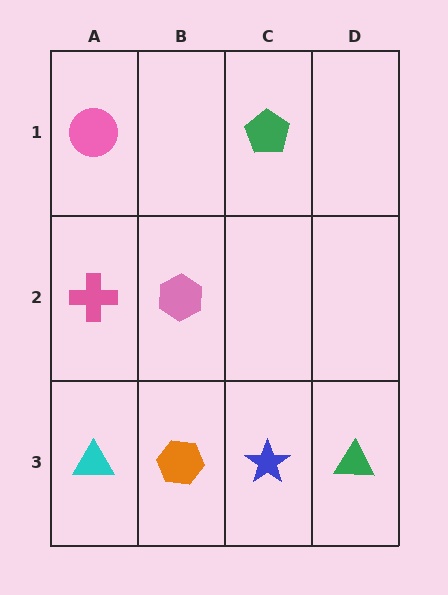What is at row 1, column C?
A green pentagon.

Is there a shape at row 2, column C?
No, that cell is empty.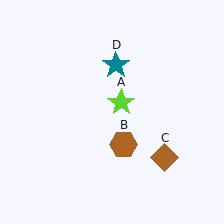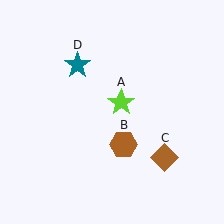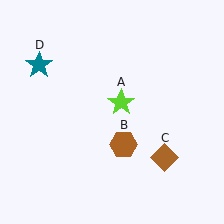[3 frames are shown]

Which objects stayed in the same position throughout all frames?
Lime star (object A) and brown hexagon (object B) and brown diamond (object C) remained stationary.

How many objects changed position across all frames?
1 object changed position: teal star (object D).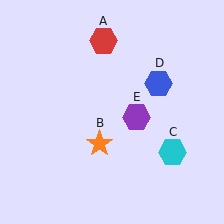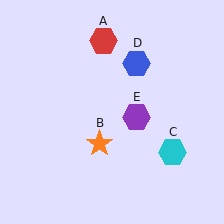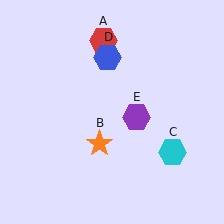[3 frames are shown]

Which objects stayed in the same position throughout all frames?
Red hexagon (object A) and orange star (object B) and cyan hexagon (object C) and purple hexagon (object E) remained stationary.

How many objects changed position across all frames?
1 object changed position: blue hexagon (object D).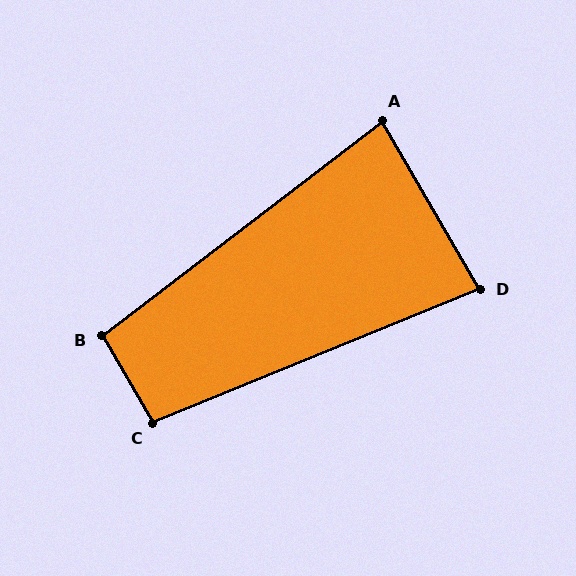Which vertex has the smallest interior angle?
D, at approximately 82 degrees.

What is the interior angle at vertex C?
Approximately 97 degrees (obtuse).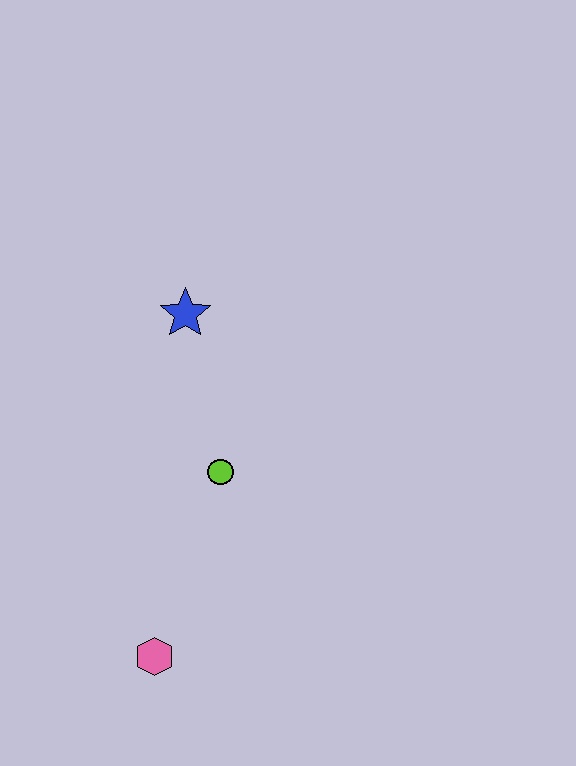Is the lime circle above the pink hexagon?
Yes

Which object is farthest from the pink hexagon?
The blue star is farthest from the pink hexagon.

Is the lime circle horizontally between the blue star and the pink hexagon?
No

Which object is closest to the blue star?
The lime circle is closest to the blue star.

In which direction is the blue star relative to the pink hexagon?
The blue star is above the pink hexagon.